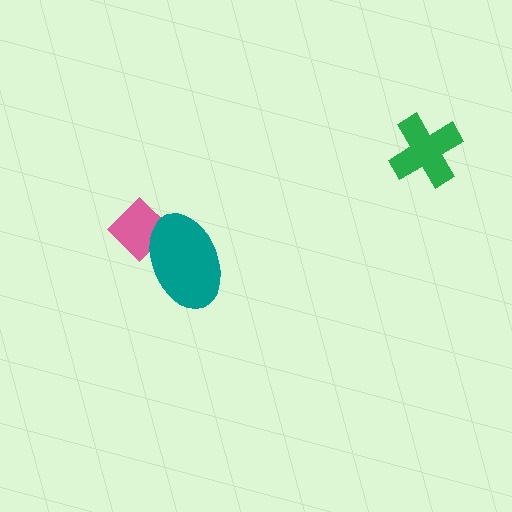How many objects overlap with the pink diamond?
1 object overlaps with the pink diamond.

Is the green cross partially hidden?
No, no other shape covers it.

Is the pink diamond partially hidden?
Yes, it is partially covered by another shape.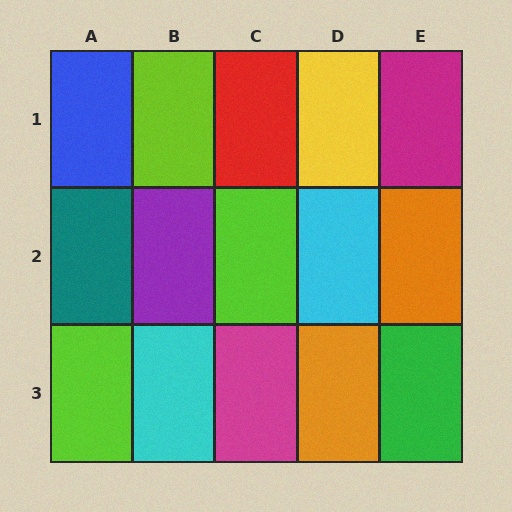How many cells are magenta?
2 cells are magenta.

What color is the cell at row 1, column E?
Magenta.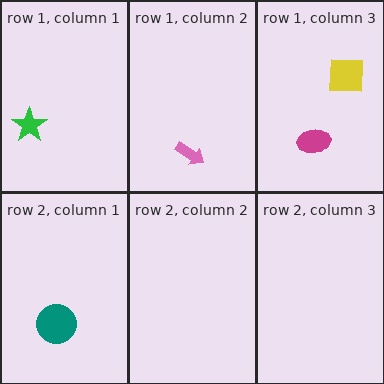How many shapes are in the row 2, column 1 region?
1.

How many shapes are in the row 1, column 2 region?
1.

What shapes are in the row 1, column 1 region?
The green star.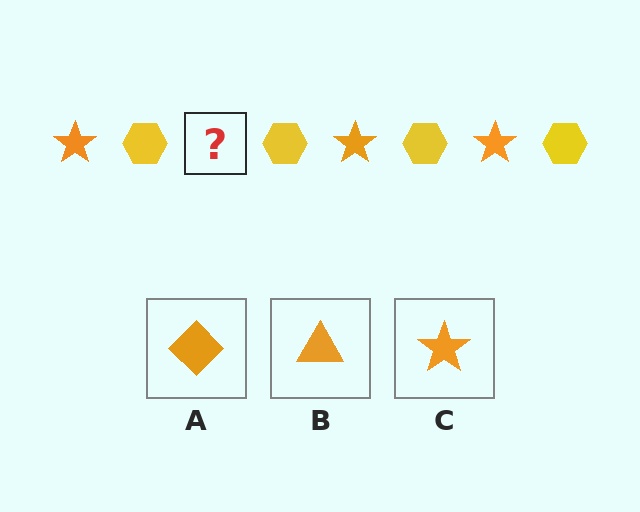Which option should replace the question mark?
Option C.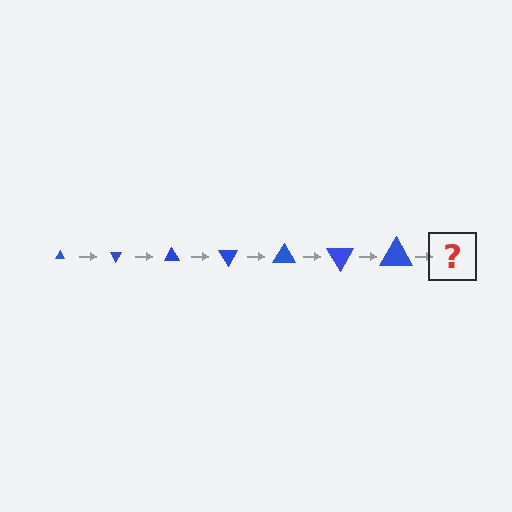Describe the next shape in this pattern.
It should be a triangle, larger than the previous one and rotated 420 degrees from the start.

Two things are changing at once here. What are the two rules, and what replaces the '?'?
The two rules are that the triangle grows larger each step and it rotates 60 degrees each step. The '?' should be a triangle, larger than the previous one and rotated 420 degrees from the start.